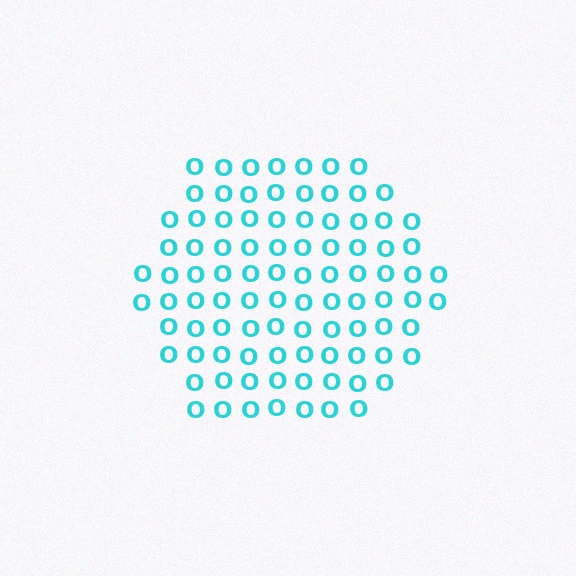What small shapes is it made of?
It is made of small letter O's.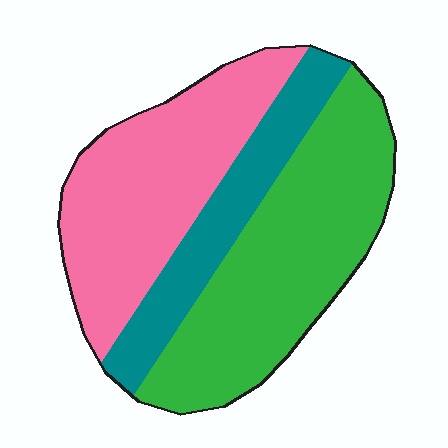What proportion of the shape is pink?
Pink takes up about three eighths (3/8) of the shape.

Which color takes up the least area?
Teal, at roughly 20%.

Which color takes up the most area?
Green, at roughly 45%.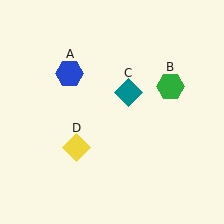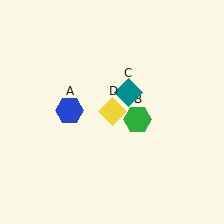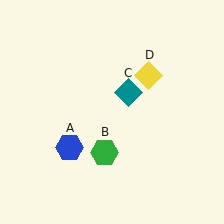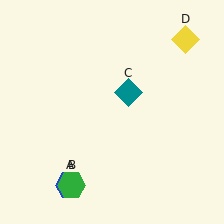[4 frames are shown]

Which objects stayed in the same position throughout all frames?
Teal diamond (object C) remained stationary.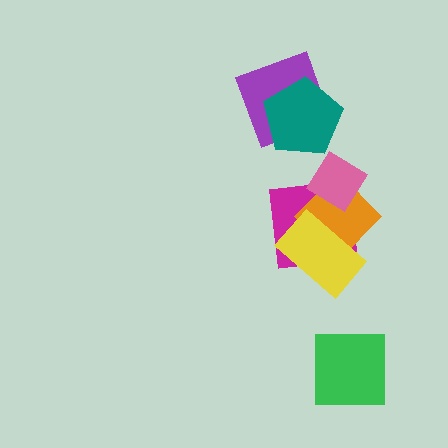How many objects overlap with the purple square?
1 object overlaps with the purple square.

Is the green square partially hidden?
No, no other shape covers it.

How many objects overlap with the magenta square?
3 objects overlap with the magenta square.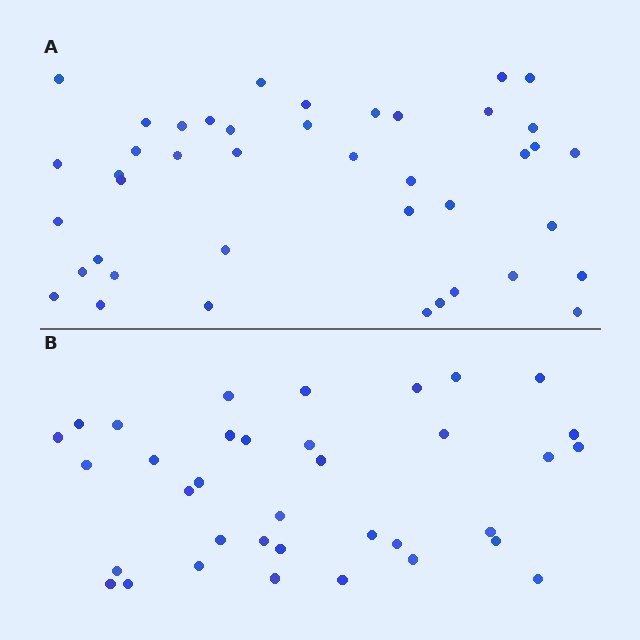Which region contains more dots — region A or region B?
Region A (the top region) has more dots.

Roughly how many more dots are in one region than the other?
Region A has about 6 more dots than region B.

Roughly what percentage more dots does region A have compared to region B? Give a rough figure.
About 15% more.